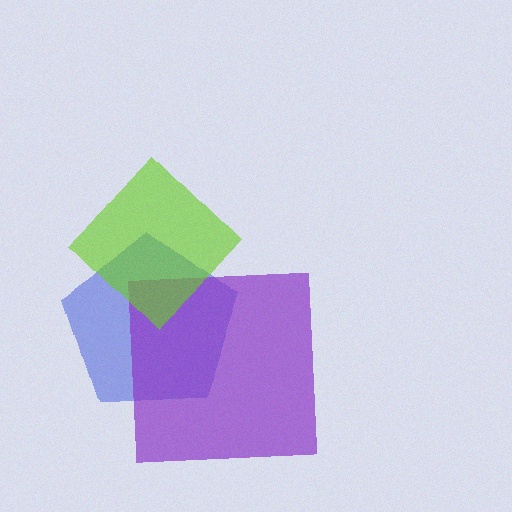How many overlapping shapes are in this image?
There are 3 overlapping shapes in the image.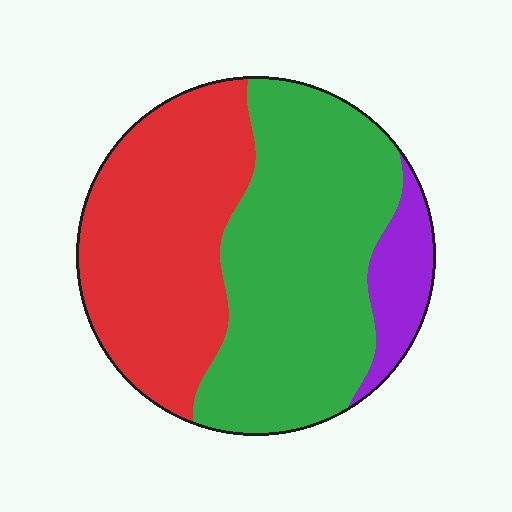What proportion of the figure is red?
Red takes up about two fifths (2/5) of the figure.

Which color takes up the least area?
Purple, at roughly 10%.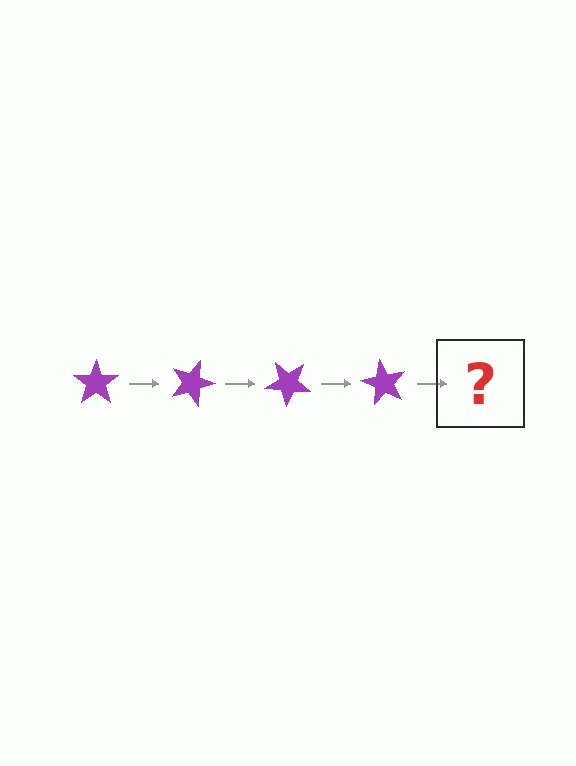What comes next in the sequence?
The next element should be a purple star rotated 80 degrees.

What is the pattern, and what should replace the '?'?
The pattern is that the star rotates 20 degrees each step. The '?' should be a purple star rotated 80 degrees.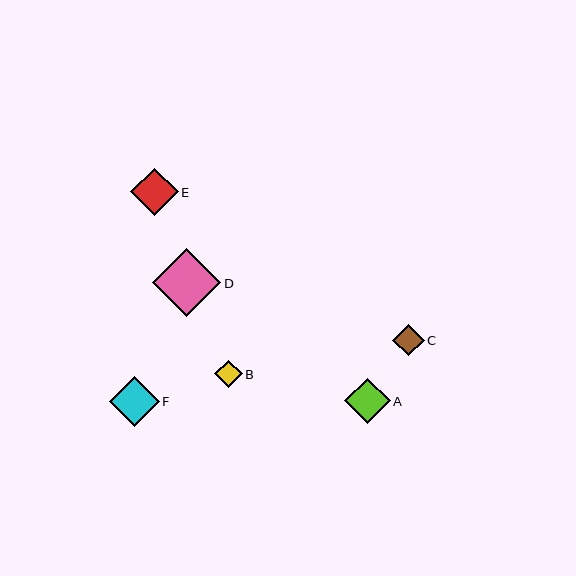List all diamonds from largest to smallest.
From largest to smallest: D, F, E, A, C, B.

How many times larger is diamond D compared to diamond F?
Diamond D is approximately 1.4 times the size of diamond F.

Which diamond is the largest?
Diamond D is the largest with a size of approximately 68 pixels.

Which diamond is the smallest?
Diamond B is the smallest with a size of approximately 27 pixels.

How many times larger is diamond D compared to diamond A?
Diamond D is approximately 1.5 times the size of diamond A.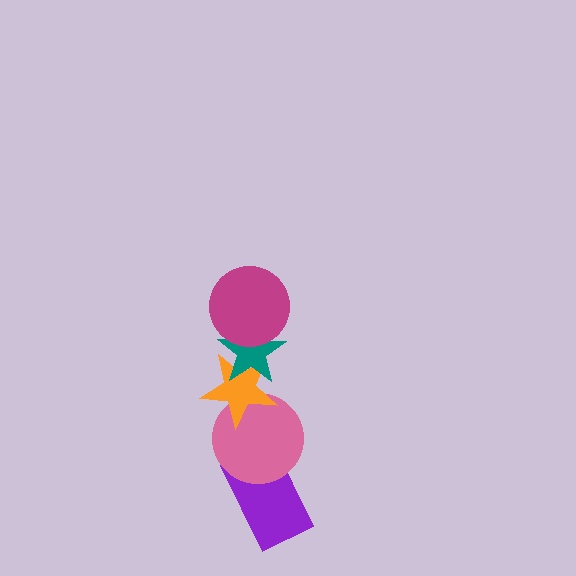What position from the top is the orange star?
The orange star is 3rd from the top.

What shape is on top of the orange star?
The teal star is on top of the orange star.